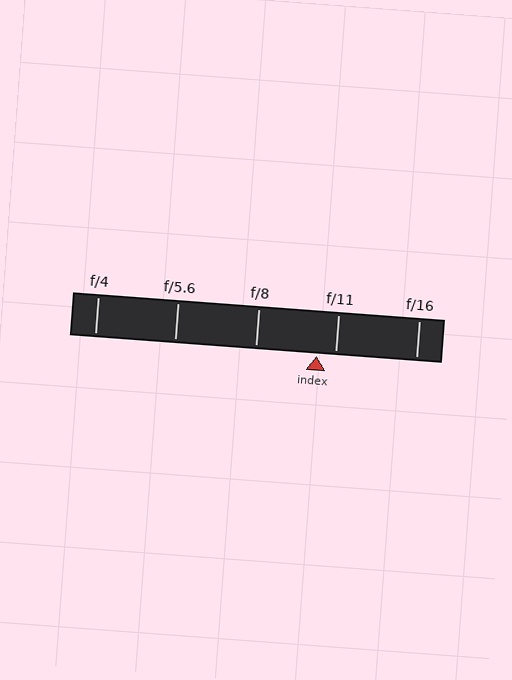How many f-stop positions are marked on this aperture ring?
There are 5 f-stop positions marked.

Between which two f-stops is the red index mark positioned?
The index mark is between f/8 and f/11.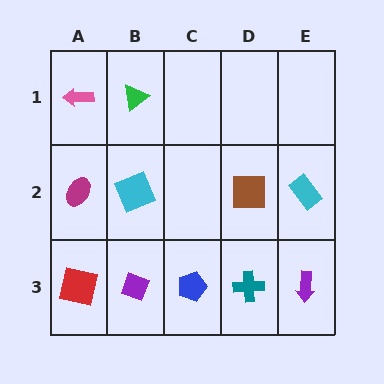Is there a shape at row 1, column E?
No, that cell is empty.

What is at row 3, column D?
A teal cross.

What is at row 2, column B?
A cyan square.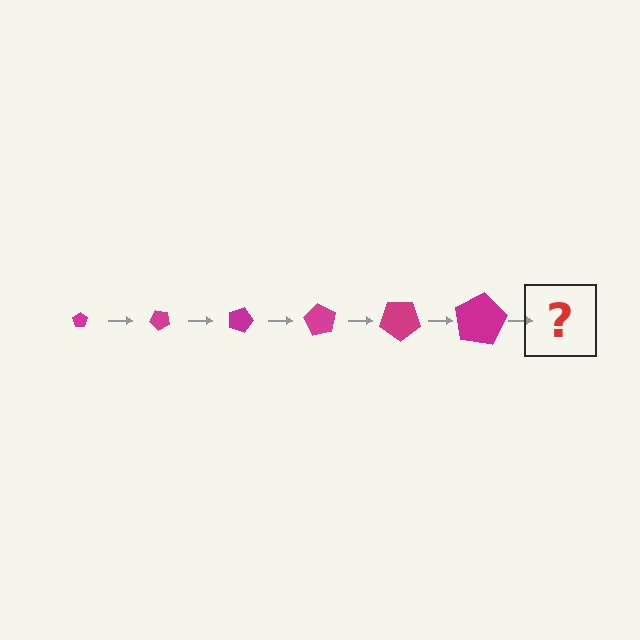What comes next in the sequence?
The next element should be a pentagon, larger than the previous one and rotated 270 degrees from the start.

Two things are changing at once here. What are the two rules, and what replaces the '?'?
The two rules are that the pentagon grows larger each step and it rotates 45 degrees each step. The '?' should be a pentagon, larger than the previous one and rotated 270 degrees from the start.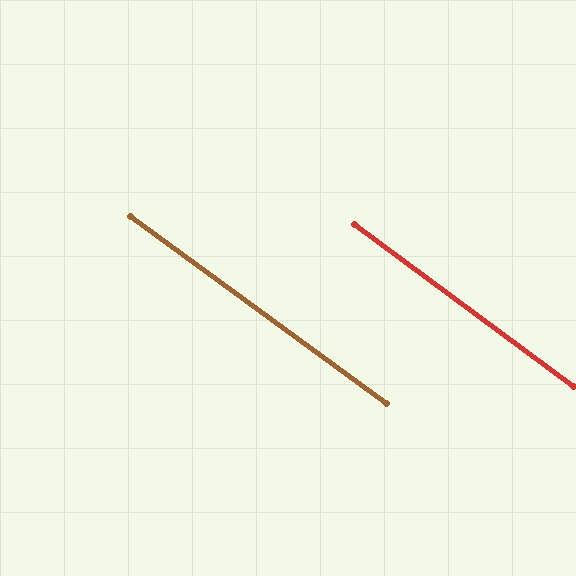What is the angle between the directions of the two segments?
Approximately 0 degrees.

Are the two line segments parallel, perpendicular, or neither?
Parallel — their directions differ by only 0.5°.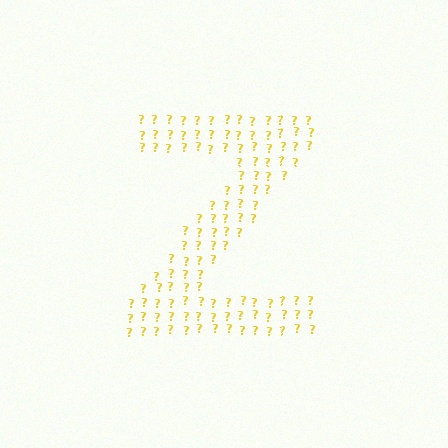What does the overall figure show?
The overall figure shows the letter Z.